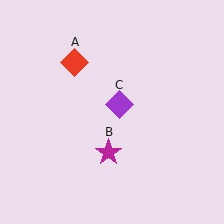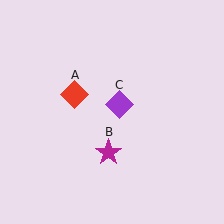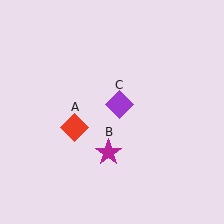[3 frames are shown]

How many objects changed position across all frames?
1 object changed position: red diamond (object A).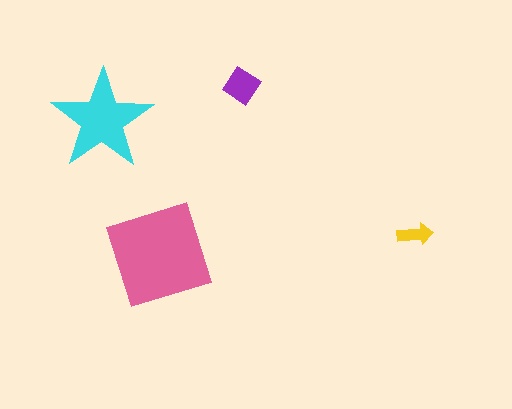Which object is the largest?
The pink square.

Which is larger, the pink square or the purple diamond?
The pink square.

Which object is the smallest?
The yellow arrow.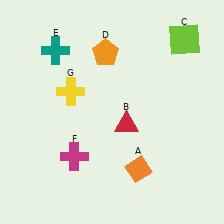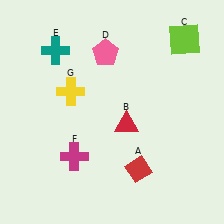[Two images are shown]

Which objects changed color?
A changed from orange to red. D changed from orange to pink.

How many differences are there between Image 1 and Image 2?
There are 2 differences between the two images.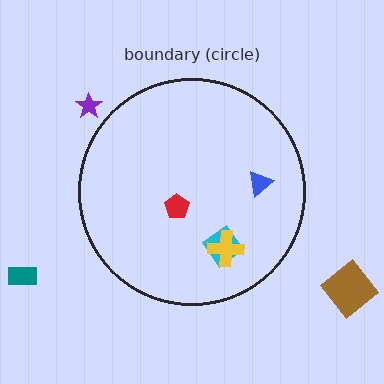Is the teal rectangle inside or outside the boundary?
Outside.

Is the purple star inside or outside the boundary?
Outside.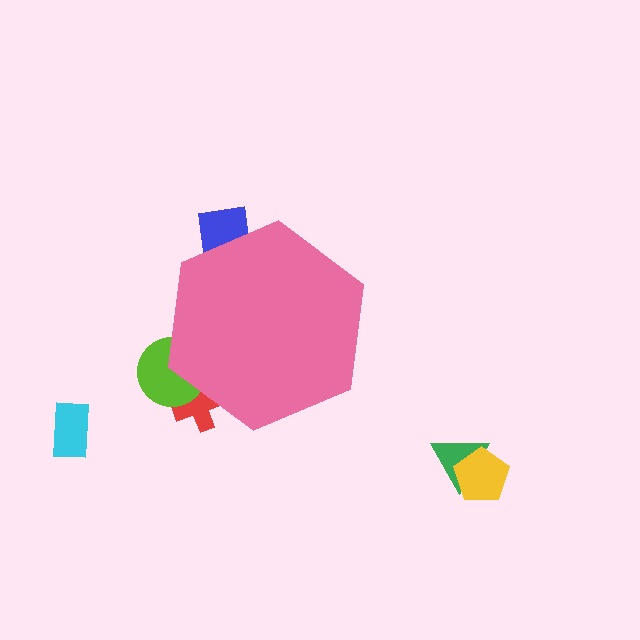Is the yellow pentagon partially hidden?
No, the yellow pentagon is fully visible.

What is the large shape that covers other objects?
A pink hexagon.